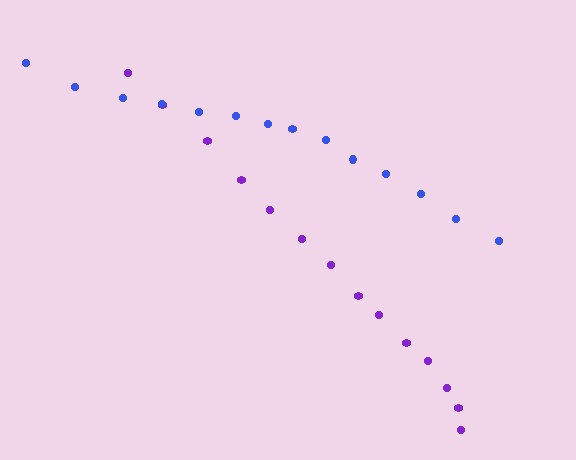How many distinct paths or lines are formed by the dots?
There are 2 distinct paths.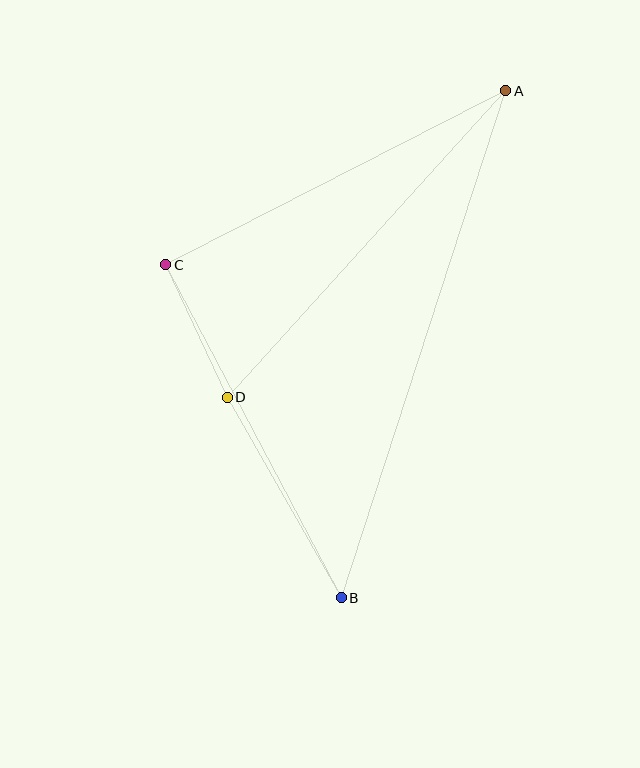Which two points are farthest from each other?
Points A and B are farthest from each other.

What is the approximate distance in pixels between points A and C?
The distance between A and C is approximately 382 pixels.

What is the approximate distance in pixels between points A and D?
The distance between A and D is approximately 414 pixels.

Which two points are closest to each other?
Points C and D are closest to each other.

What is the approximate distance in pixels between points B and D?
The distance between B and D is approximately 231 pixels.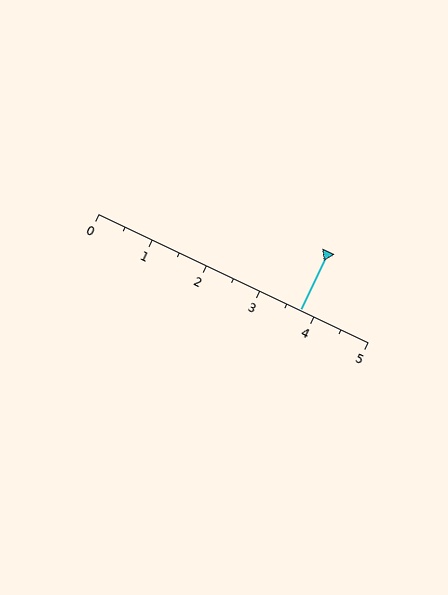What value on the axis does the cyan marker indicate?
The marker indicates approximately 3.8.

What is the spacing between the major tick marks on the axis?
The major ticks are spaced 1 apart.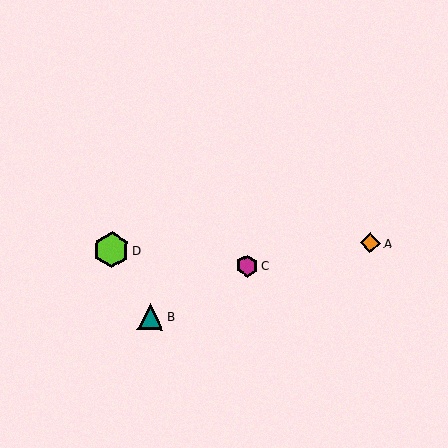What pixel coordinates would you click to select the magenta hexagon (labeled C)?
Click at (247, 266) to select the magenta hexagon C.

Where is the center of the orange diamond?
The center of the orange diamond is at (370, 243).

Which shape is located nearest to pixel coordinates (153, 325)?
The teal triangle (labeled B) at (150, 317) is nearest to that location.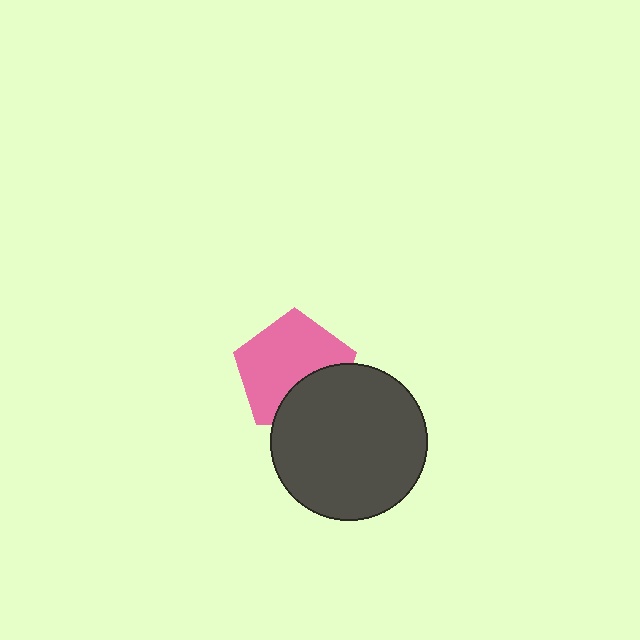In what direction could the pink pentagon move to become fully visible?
The pink pentagon could move up. That would shift it out from behind the dark gray circle entirely.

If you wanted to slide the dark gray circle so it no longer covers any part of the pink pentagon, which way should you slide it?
Slide it down — that is the most direct way to separate the two shapes.